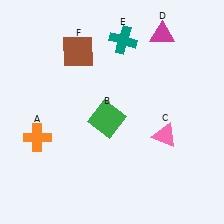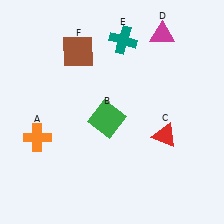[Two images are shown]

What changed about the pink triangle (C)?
In Image 1, C is pink. In Image 2, it changed to red.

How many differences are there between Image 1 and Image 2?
There is 1 difference between the two images.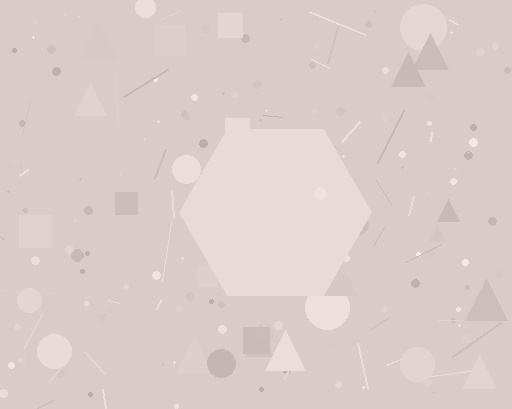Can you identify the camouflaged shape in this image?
The camouflaged shape is a hexagon.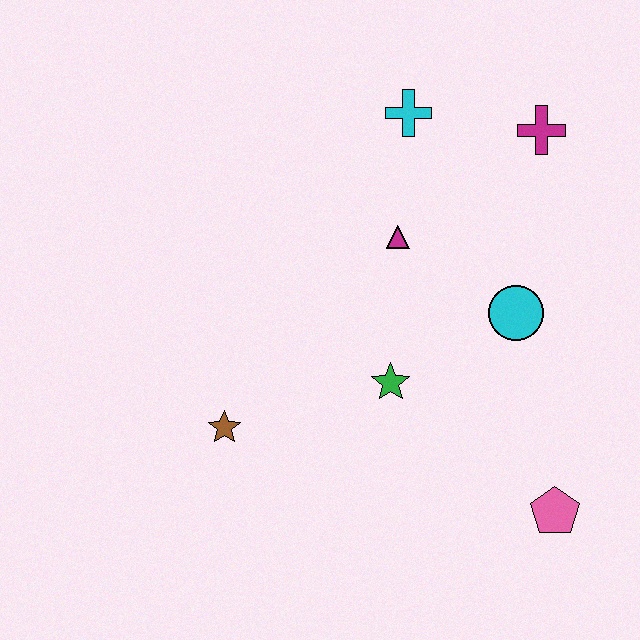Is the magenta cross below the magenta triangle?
No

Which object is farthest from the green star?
The magenta cross is farthest from the green star.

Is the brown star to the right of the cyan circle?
No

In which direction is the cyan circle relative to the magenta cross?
The cyan circle is below the magenta cross.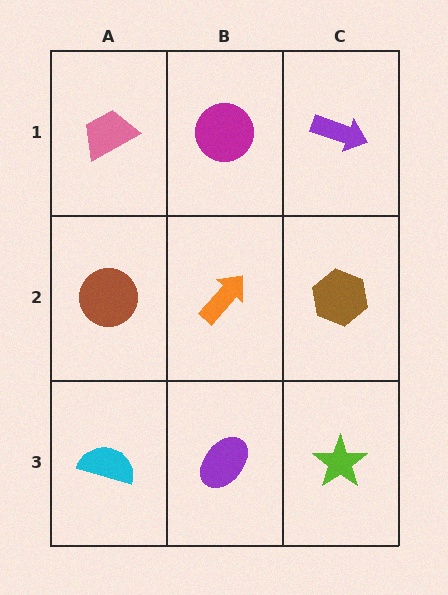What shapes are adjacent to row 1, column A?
A brown circle (row 2, column A), a magenta circle (row 1, column B).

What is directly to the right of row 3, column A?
A purple ellipse.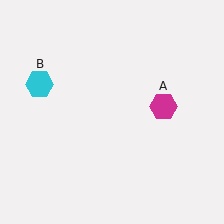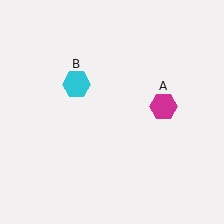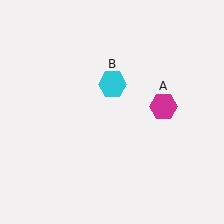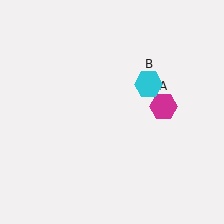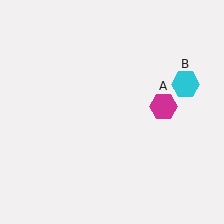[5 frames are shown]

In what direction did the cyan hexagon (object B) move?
The cyan hexagon (object B) moved right.